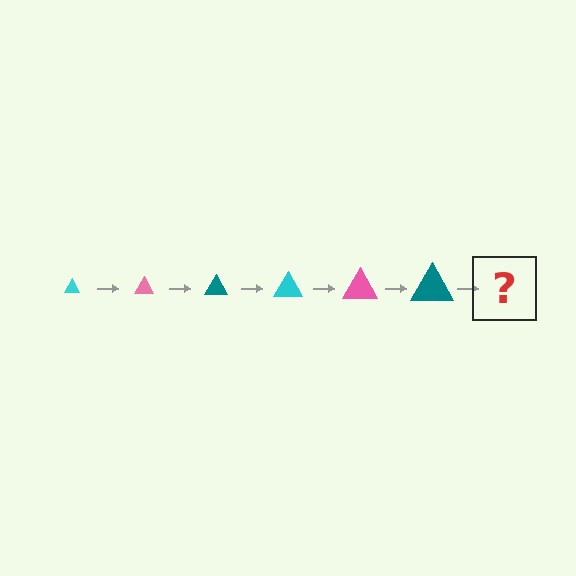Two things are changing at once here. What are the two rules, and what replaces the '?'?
The two rules are that the triangle grows larger each step and the color cycles through cyan, pink, and teal. The '?' should be a cyan triangle, larger than the previous one.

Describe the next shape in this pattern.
It should be a cyan triangle, larger than the previous one.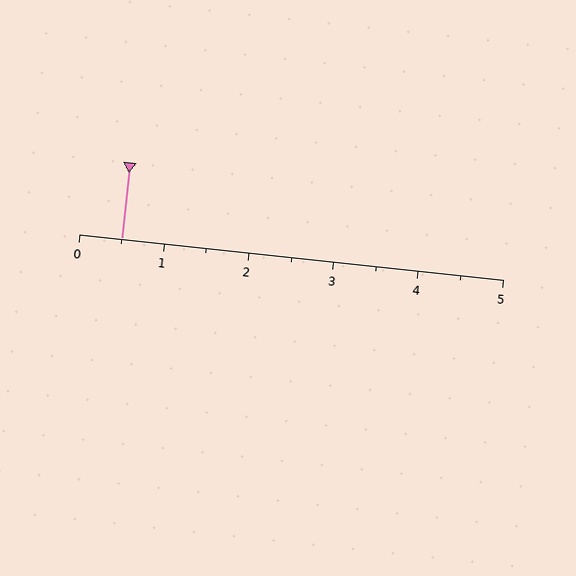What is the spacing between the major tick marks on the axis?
The major ticks are spaced 1 apart.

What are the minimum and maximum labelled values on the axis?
The axis runs from 0 to 5.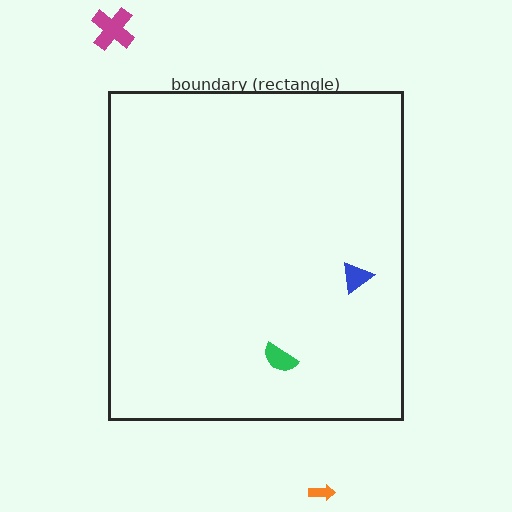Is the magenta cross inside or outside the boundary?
Outside.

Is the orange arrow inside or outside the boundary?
Outside.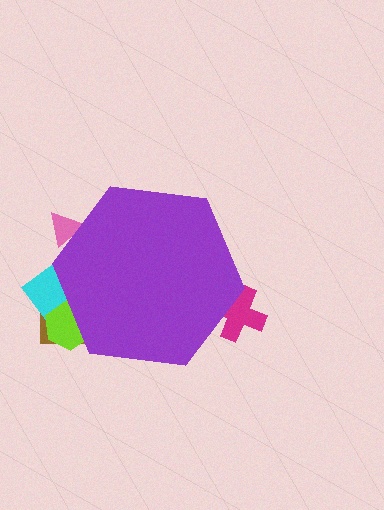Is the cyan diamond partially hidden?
Yes, the cyan diamond is partially hidden behind the purple hexagon.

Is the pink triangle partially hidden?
Yes, the pink triangle is partially hidden behind the purple hexagon.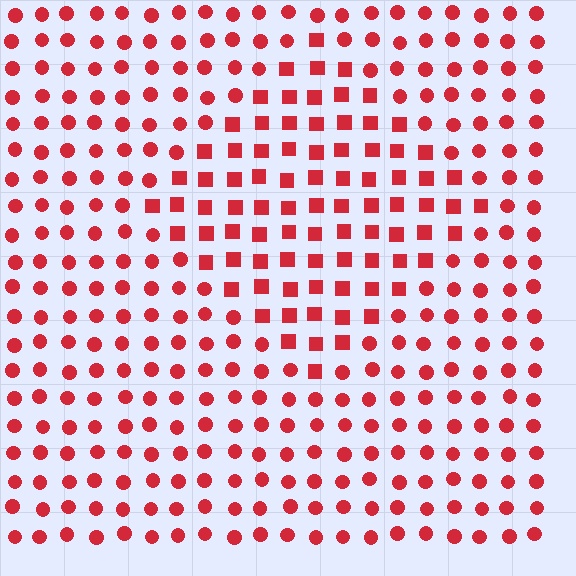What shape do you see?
I see a diamond.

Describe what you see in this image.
The image is filled with small red elements arranged in a uniform grid. A diamond-shaped region contains squares, while the surrounding area contains circles. The boundary is defined purely by the change in element shape.